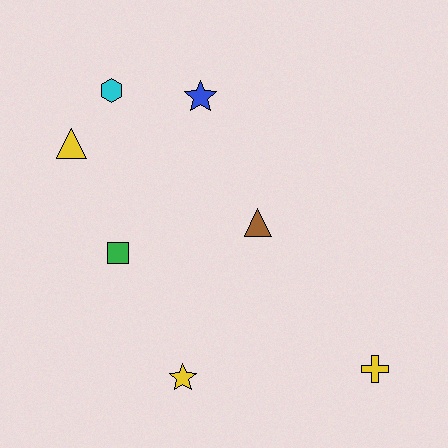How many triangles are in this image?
There are 2 triangles.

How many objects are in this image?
There are 7 objects.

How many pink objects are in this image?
There are no pink objects.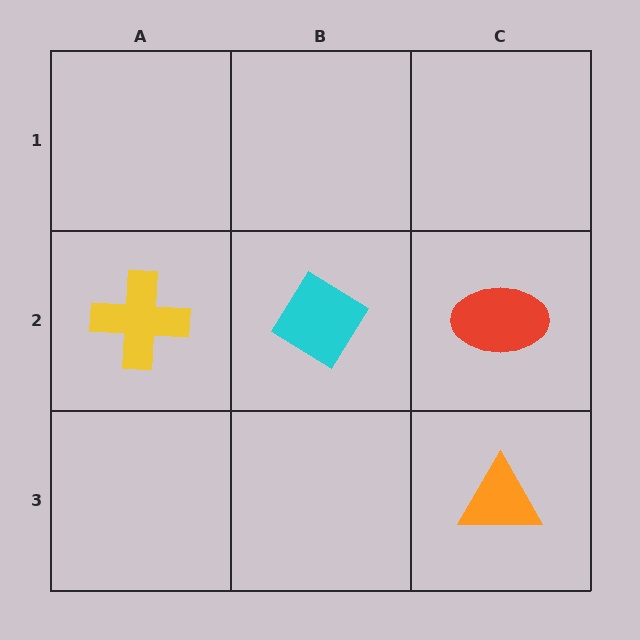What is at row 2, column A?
A yellow cross.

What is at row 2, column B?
A cyan diamond.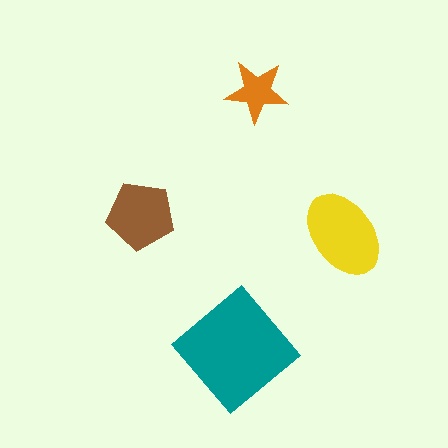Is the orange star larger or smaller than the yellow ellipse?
Smaller.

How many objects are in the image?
There are 4 objects in the image.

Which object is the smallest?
The orange star.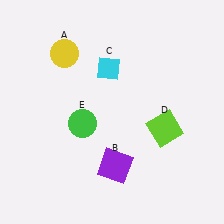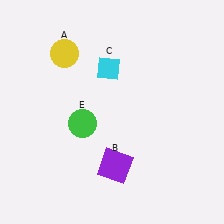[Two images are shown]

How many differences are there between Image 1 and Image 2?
There is 1 difference between the two images.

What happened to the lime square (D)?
The lime square (D) was removed in Image 2. It was in the bottom-right area of Image 1.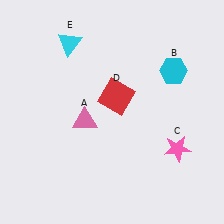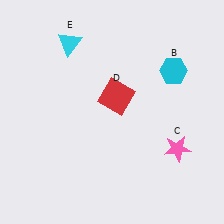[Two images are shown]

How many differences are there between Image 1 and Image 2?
There is 1 difference between the two images.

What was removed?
The pink triangle (A) was removed in Image 2.